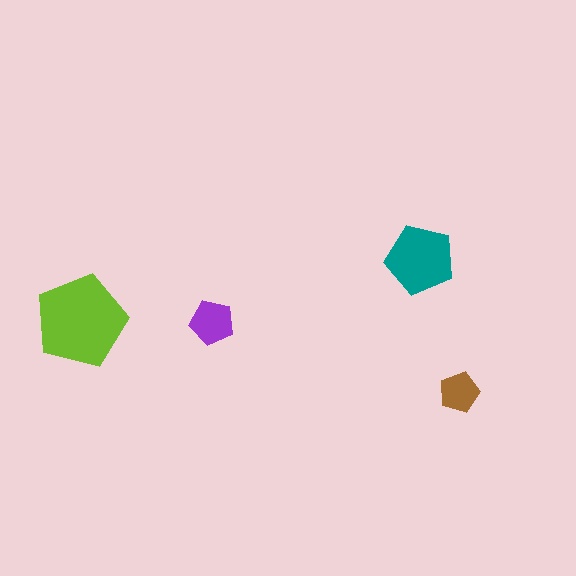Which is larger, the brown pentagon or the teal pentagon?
The teal one.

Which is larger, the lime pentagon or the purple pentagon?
The lime one.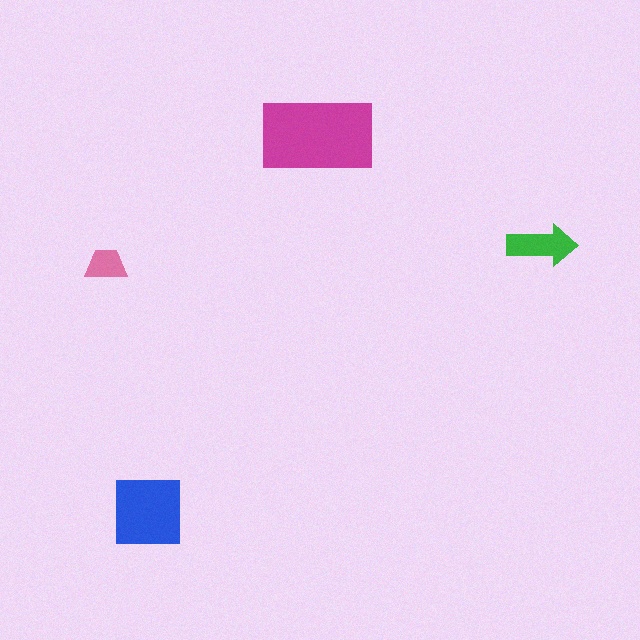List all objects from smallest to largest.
The pink trapezoid, the green arrow, the blue square, the magenta rectangle.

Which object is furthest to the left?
The pink trapezoid is leftmost.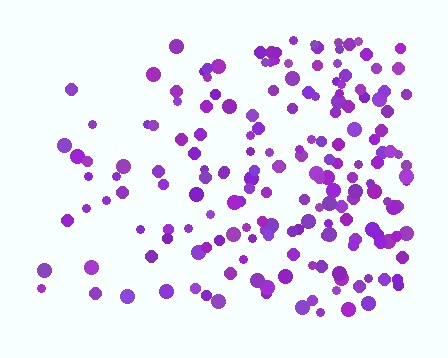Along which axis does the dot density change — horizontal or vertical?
Horizontal.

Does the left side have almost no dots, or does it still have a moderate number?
Still a moderate number, just noticeably fewer than the right.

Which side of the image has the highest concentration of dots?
The right.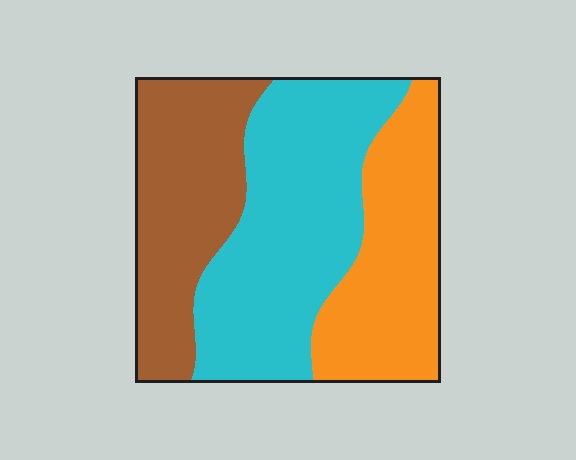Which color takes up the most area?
Cyan, at roughly 40%.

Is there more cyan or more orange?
Cyan.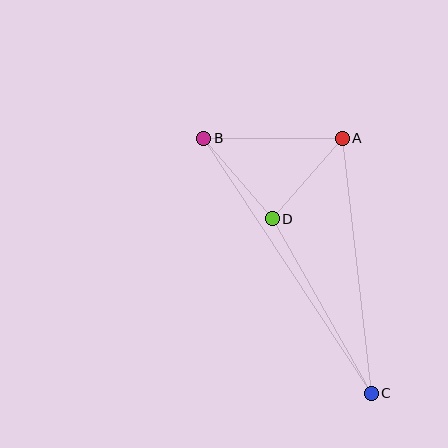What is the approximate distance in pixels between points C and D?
The distance between C and D is approximately 201 pixels.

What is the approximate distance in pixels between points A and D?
The distance between A and D is approximately 107 pixels.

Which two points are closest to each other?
Points B and D are closest to each other.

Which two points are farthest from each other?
Points B and C are farthest from each other.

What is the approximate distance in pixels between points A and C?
The distance between A and C is approximately 257 pixels.